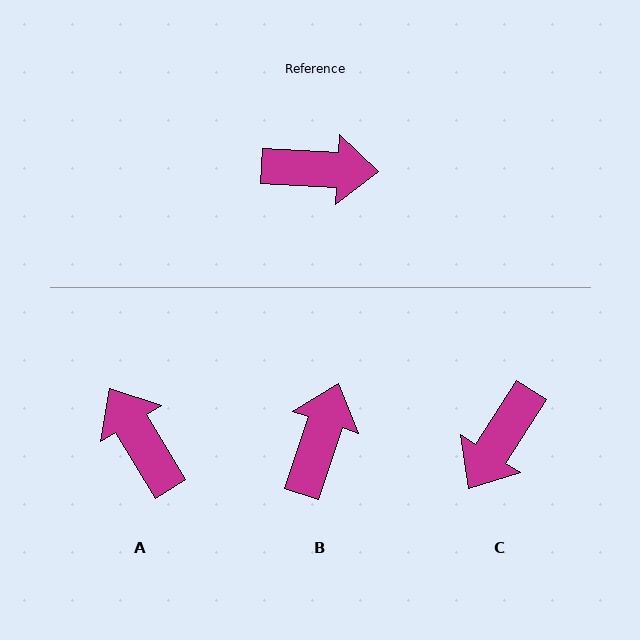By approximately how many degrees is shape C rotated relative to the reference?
Approximately 120 degrees clockwise.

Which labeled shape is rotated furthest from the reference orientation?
A, about 124 degrees away.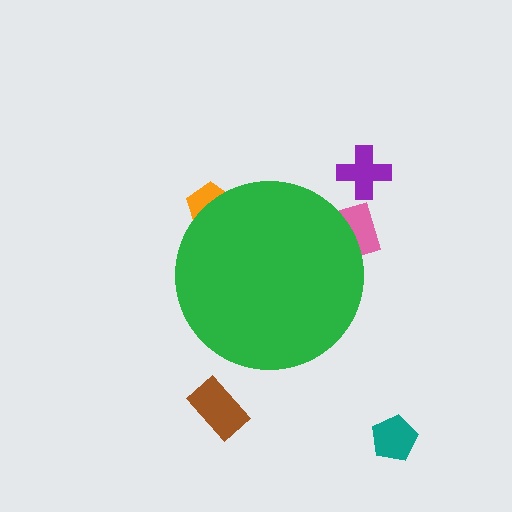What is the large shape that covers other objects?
A green circle.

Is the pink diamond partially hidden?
Yes, the pink diamond is partially hidden behind the green circle.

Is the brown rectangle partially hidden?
No, the brown rectangle is fully visible.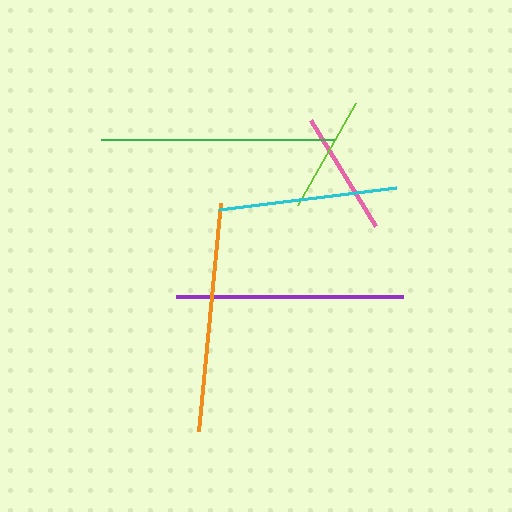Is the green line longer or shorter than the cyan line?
The green line is longer than the cyan line.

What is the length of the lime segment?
The lime segment is approximately 117 pixels long.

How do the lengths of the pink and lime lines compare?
The pink and lime lines are approximately the same length.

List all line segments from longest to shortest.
From longest to shortest: green, orange, purple, cyan, pink, lime.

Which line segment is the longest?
The green line is the longest at approximately 233 pixels.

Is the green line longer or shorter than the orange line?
The green line is longer than the orange line.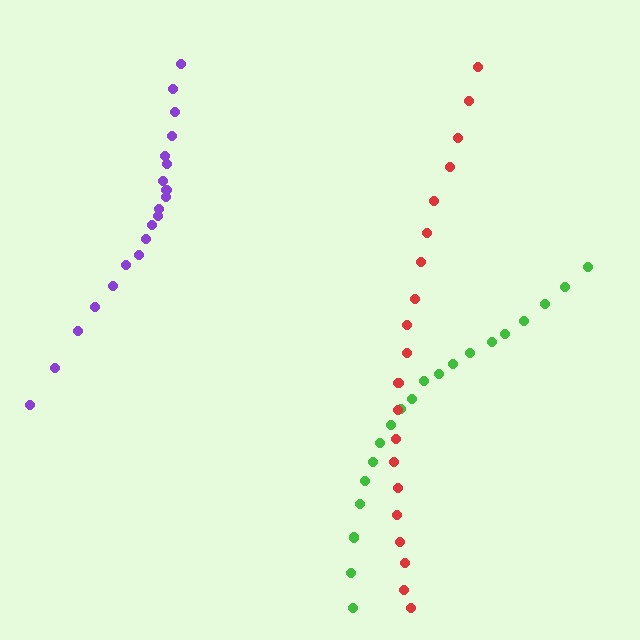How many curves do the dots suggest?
There are 3 distinct paths.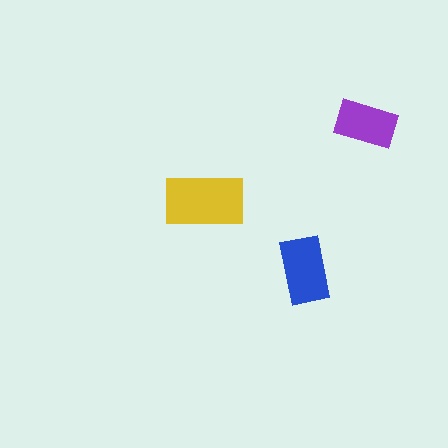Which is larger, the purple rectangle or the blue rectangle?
The blue one.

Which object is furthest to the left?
The yellow rectangle is leftmost.